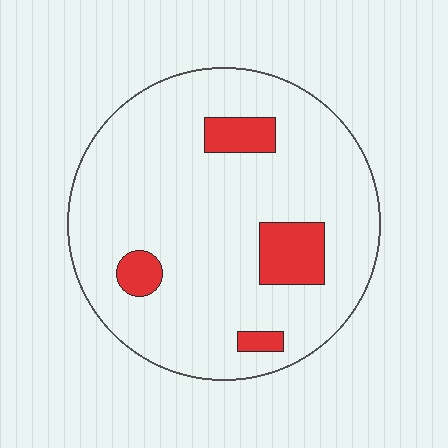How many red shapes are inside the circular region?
4.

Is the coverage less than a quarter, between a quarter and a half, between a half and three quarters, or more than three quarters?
Less than a quarter.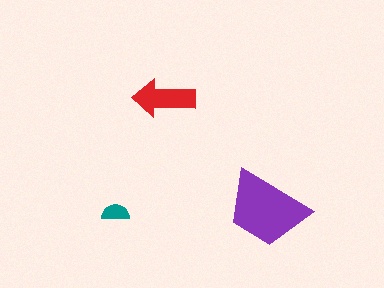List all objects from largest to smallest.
The purple trapezoid, the red arrow, the teal semicircle.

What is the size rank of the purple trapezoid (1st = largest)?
1st.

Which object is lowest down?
The purple trapezoid is bottommost.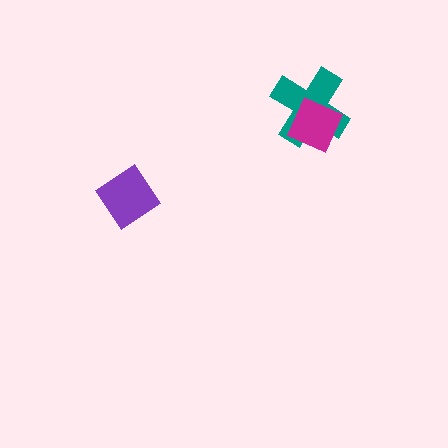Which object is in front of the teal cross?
The magenta diamond is in front of the teal cross.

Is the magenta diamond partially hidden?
No, no other shape covers it.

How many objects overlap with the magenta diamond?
1 object overlaps with the magenta diamond.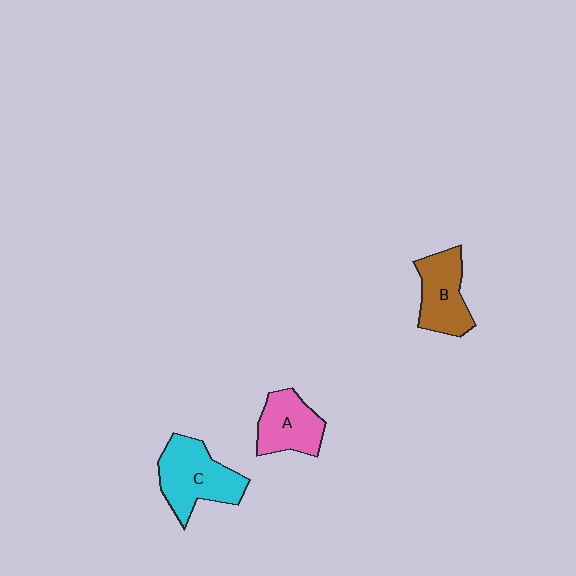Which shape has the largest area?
Shape C (cyan).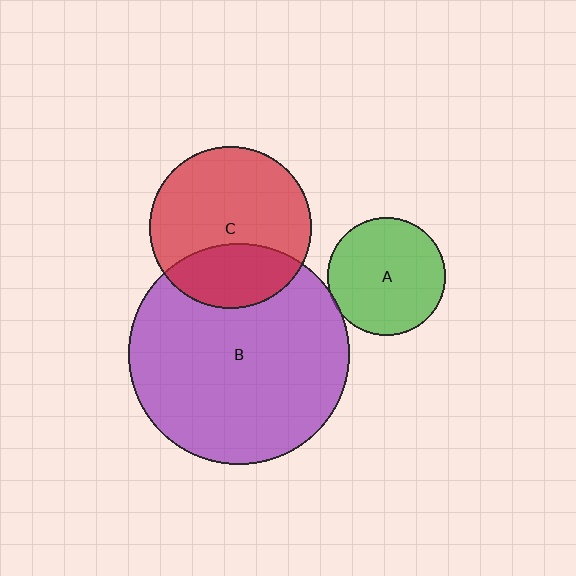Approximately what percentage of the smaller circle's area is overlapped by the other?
Approximately 30%.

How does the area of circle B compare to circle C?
Approximately 1.9 times.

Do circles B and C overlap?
Yes.